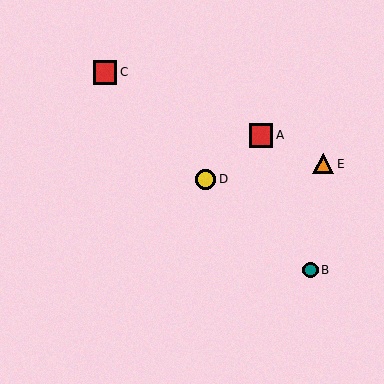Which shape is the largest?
The red square (labeled C) is the largest.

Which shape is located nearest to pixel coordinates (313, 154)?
The orange triangle (labeled E) at (323, 164) is nearest to that location.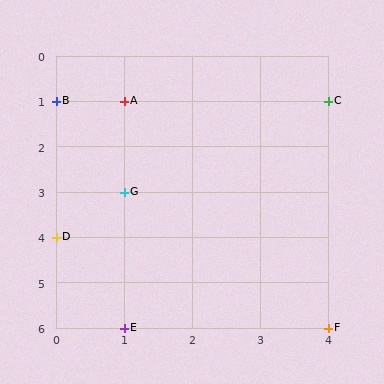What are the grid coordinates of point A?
Point A is at grid coordinates (1, 1).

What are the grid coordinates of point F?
Point F is at grid coordinates (4, 6).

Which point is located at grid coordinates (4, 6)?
Point F is at (4, 6).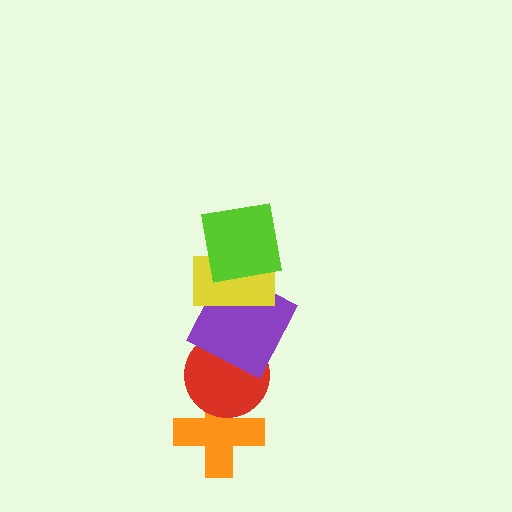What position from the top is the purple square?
The purple square is 3rd from the top.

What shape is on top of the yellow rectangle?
The lime square is on top of the yellow rectangle.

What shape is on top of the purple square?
The yellow rectangle is on top of the purple square.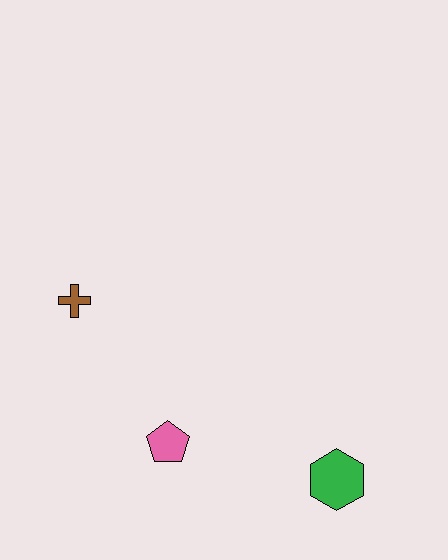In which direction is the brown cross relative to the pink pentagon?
The brown cross is above the pink pentagon.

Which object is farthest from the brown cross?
The green hexagon is farthest from the brown cross.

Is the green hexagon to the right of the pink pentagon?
Yes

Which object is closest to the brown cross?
The pink pentagon is closest to the brown cross.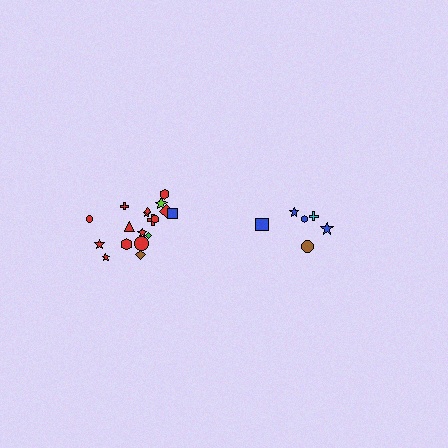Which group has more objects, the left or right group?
The left group.